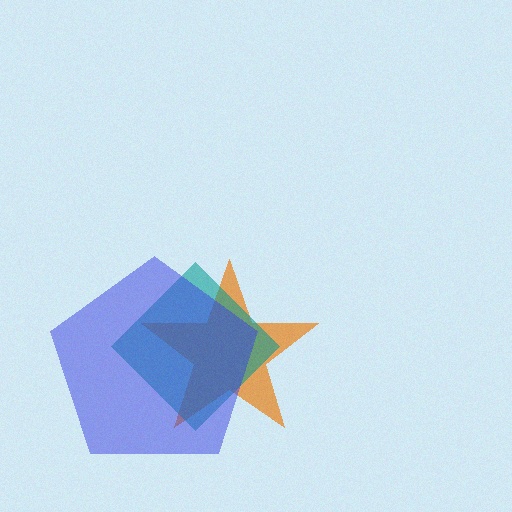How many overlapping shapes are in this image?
There are 3 overlapping shapes in the image.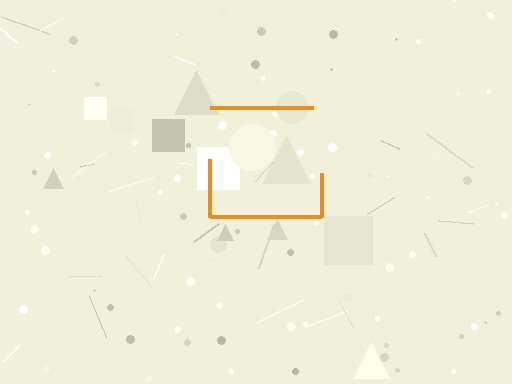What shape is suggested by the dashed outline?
The dashed outline suggests a square.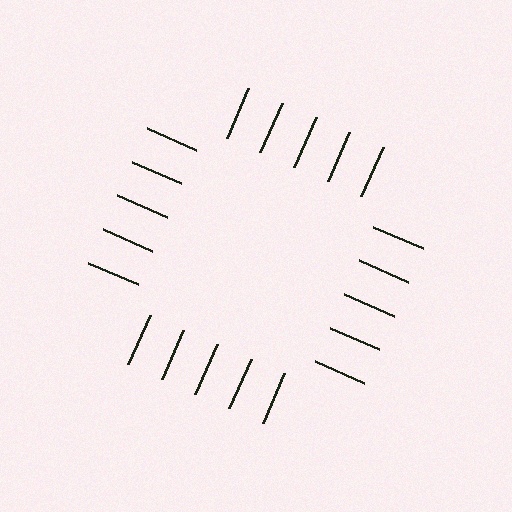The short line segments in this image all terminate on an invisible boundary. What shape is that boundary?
An illusory square — the line segments terminate on its edges but no continuous stroke is drawn.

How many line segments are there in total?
20 — 5 along each of the 4 edges.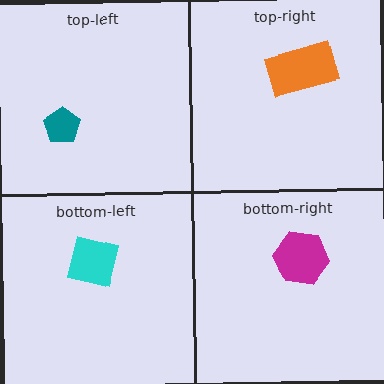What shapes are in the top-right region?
The orange rectangle.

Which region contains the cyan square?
The bottom-left region.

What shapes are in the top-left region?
The teal pentagon.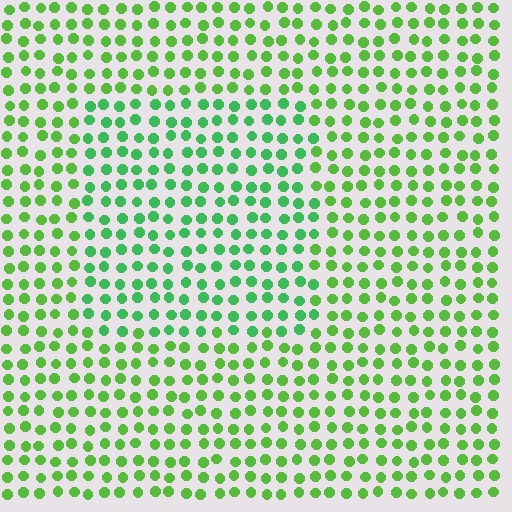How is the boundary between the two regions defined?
The boundary is defined purely by a slight shift in hue (about 27 degrees). Spacing, size, and orientation are identical on both sides.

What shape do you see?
I see a rectangle.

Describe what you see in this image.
The image is filled with small lime elements in a uniform arrangement. A rectangle-shaped region is visible where the elements are tinted to a slightly different hue, forming a subtle color boundary.